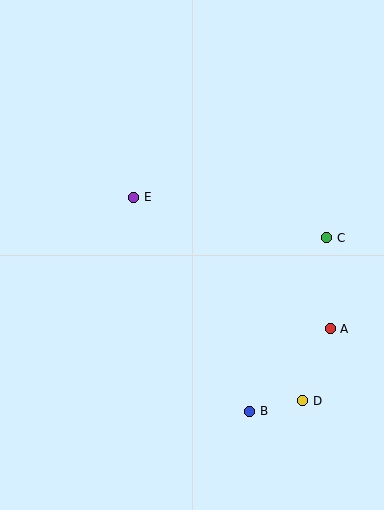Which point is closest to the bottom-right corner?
Point D is closest to the bottom-right corner.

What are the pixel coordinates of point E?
Point E is at (134, 197).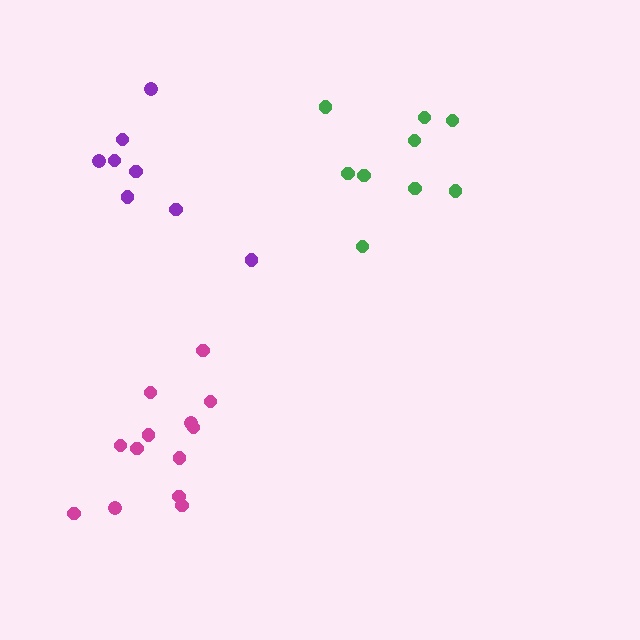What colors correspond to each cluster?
The clusters are colored: magenta, green, purple.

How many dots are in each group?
Group 1: 13 dots, Group 2: 9 dots, Group 3: 8 dots (30 total).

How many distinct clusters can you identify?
There are 3 distinct clusters.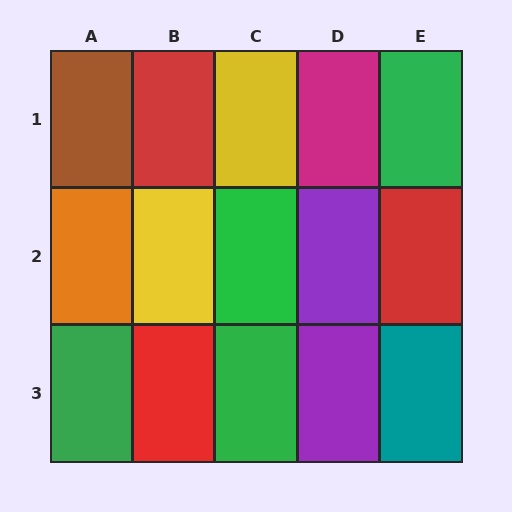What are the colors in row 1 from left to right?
Brown, red, yellow, magenta, green.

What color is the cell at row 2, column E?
Red.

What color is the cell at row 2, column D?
Purple.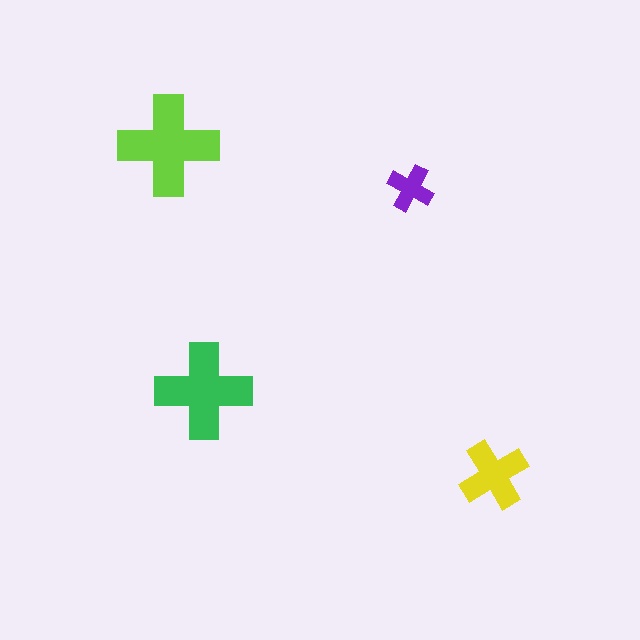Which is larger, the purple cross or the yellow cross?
The yellow one.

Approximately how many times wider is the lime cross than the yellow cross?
About 1.5 times wider.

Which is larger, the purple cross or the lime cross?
The lime one.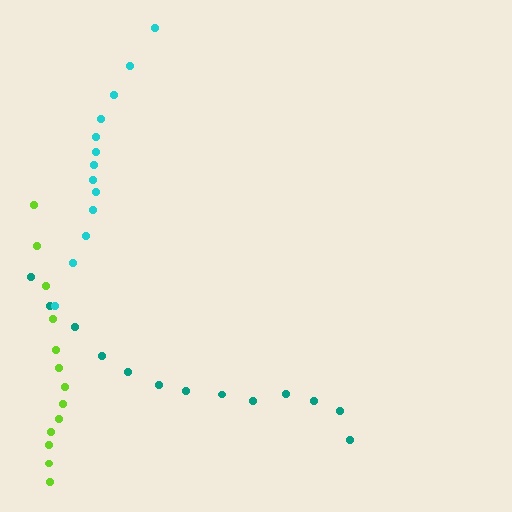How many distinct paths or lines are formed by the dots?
There are 3 distinct paths.